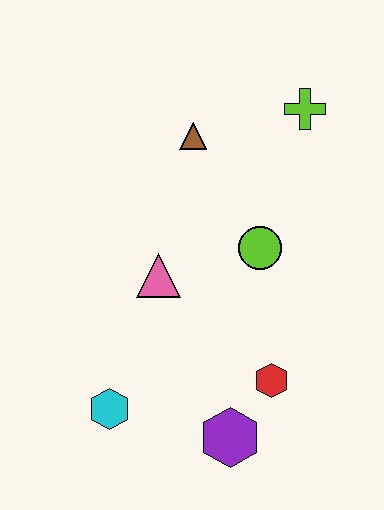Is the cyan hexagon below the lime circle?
Yes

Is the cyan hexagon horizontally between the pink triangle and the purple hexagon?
No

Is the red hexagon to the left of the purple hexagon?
No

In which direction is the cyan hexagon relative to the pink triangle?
The cyan hexagon is below the pink triangle.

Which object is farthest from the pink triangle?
The lime cross is farthest from the pink triangle.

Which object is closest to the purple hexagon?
The red hexagon is closest to the purple hexagon.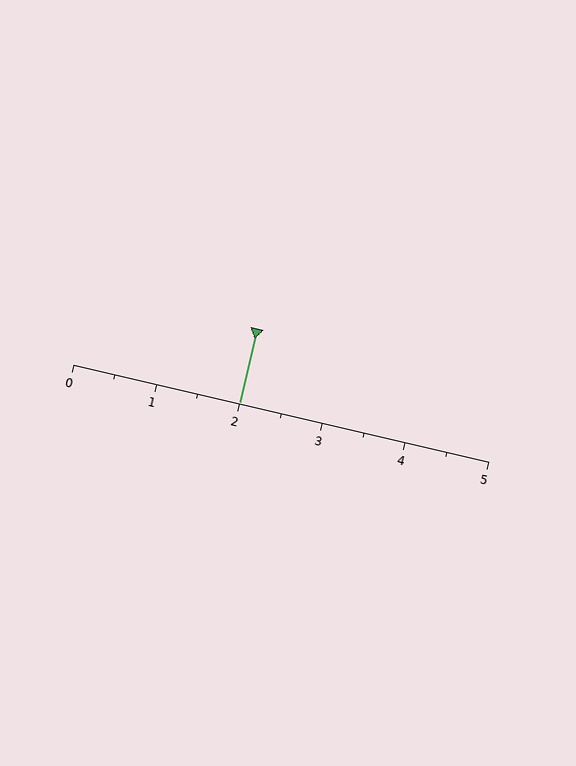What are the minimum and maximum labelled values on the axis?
The axis runs from 0 to 5.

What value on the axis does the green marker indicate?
The marker indicates approximately 2.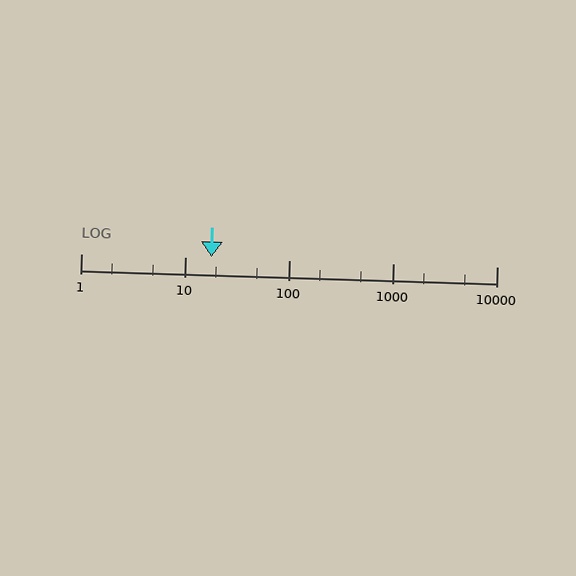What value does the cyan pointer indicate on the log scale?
The pointer indicates approximately 18.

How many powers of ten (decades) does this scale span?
The scale spans 4 decades, from 1 to 10000.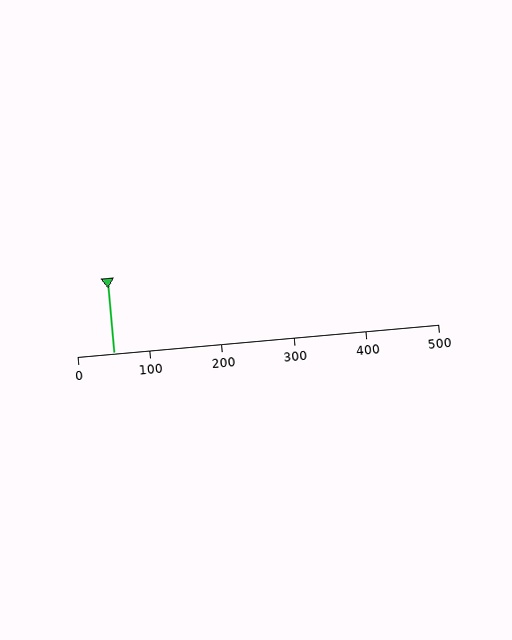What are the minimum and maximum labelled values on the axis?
The axis runs from 0 to 500.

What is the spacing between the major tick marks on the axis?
The major ticks are spaced 100 apart.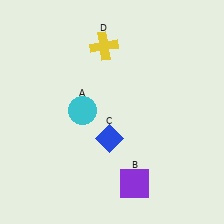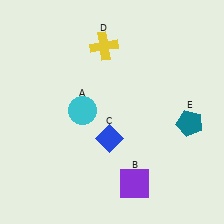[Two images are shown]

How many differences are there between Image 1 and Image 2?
There is 1 difference between the two images.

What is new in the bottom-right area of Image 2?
A teal pentagon (E) was added in the bottom-right area of Image 2.